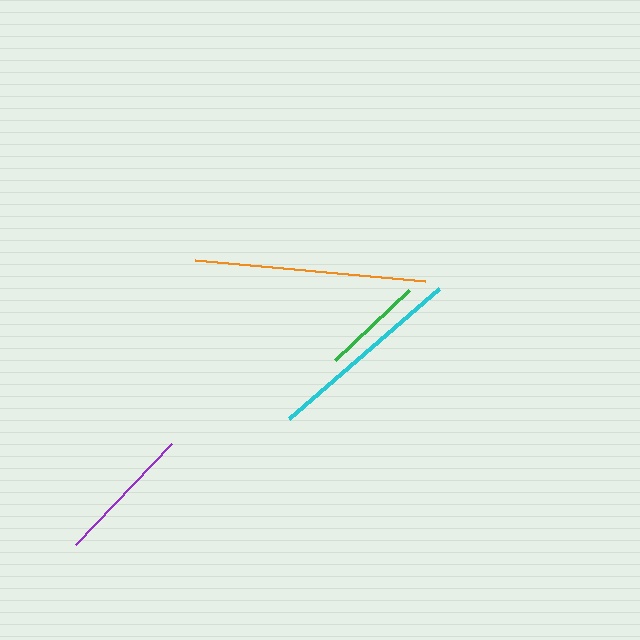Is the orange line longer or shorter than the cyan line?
The orange line is longer than the cyan line.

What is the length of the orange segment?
The orange segment is approximately 230 pixels long.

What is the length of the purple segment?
The purple segment is approximately 139 pixels long.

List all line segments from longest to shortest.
From longest to shortest: orange, cyan, purple, green.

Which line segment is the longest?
The orange line is the longest at approximately 230 pixels.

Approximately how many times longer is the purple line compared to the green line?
The purple line is approximately 1.4 times the length of the green line.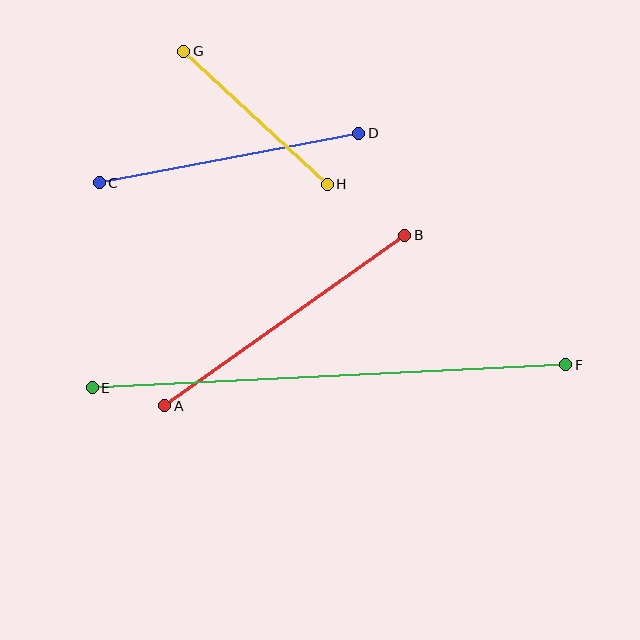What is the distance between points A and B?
The distance is approximately 294 pixels.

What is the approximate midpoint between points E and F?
The midpoint is at approximately (329, 376) pixels.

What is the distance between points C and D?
The distance is approximately 265 pixels.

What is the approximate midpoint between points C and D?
The midpoint is at approximately (229, 158) pixels.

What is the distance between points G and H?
The distance is approximately 196 pixels.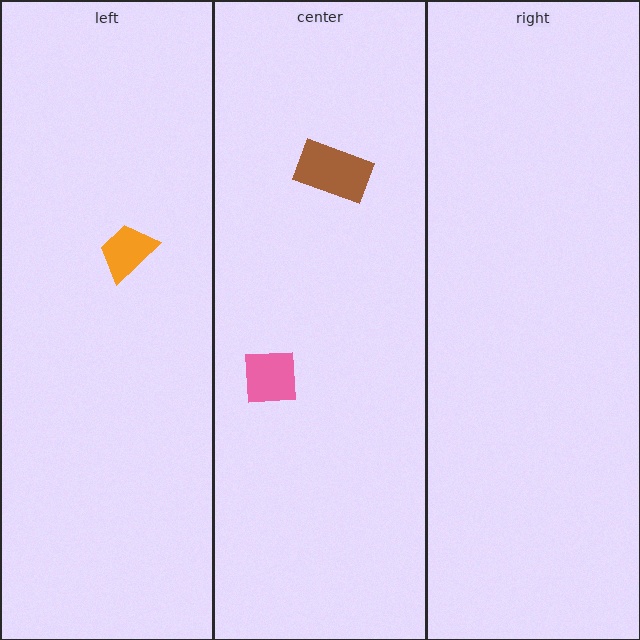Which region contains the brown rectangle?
The center region.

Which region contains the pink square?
The center region.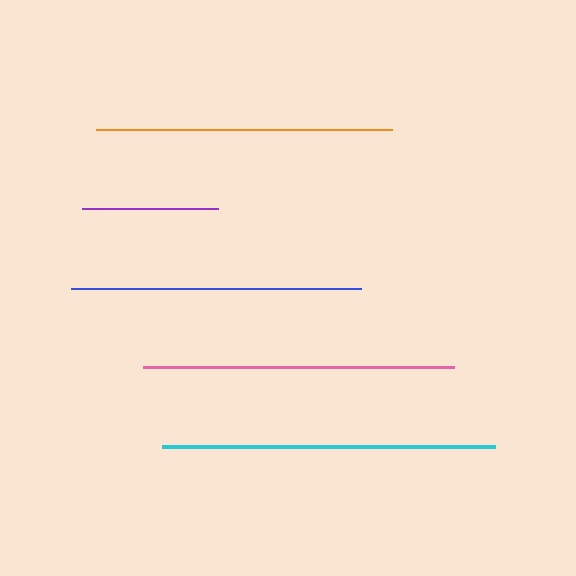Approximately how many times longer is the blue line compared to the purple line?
The blue line is approximately 2.1 times the length of the purple line.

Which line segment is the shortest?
The purple line is the shortest at approximately 136 pixels.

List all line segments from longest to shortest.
From longest to shortest: cyan, pink, orange, blue, purple.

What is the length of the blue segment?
The blue segment is approximately 290 pixels long.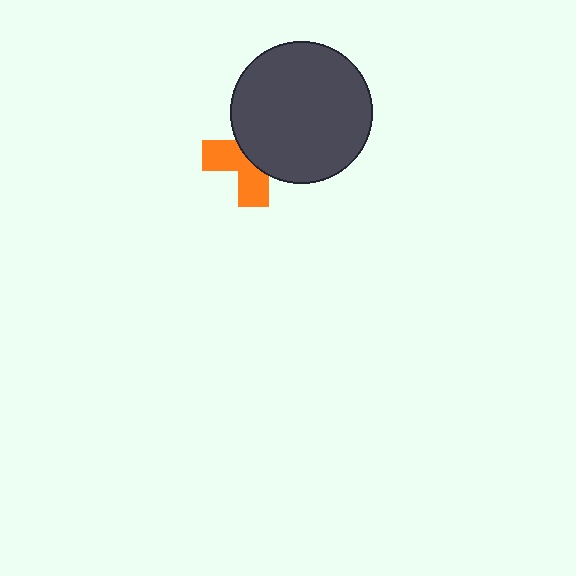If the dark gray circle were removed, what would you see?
You would see the complete orange cross.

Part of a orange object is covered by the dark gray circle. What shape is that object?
It is a cross.